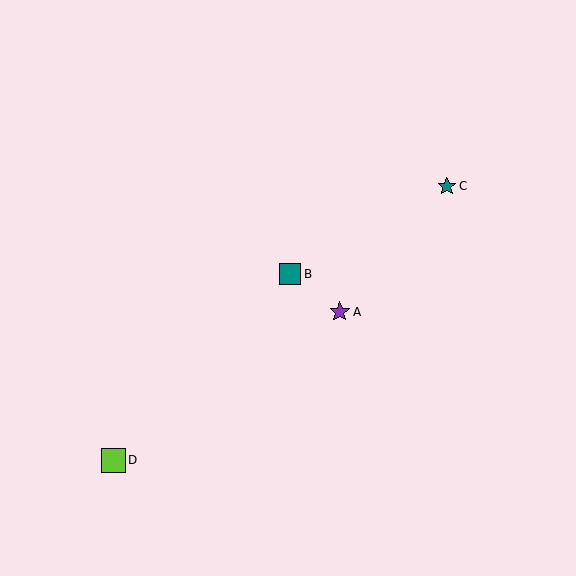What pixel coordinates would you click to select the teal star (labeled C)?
Click at (447, 186) to select the teal star C.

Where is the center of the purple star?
The center of the purple star is at (340, 312).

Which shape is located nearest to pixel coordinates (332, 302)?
The purple star (labeled A) at (340, 312) is nearest to that location.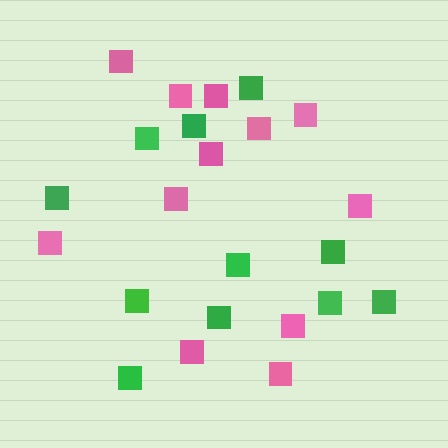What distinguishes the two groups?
There are 2 groups: one group of pink squares (12) and one group of green squares (11).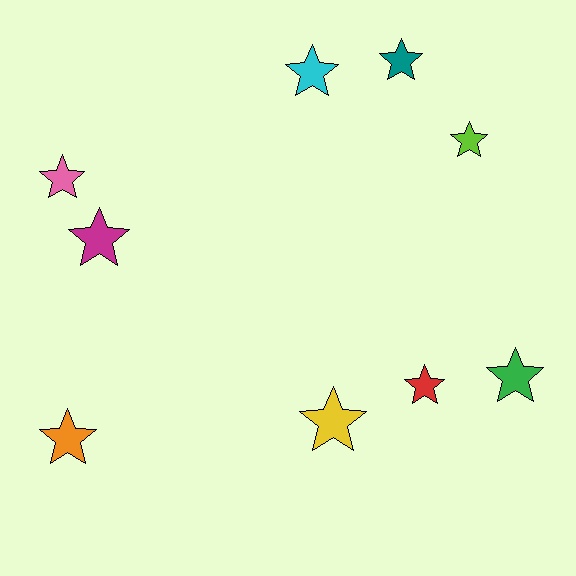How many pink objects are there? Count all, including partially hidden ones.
There is 1 pink object.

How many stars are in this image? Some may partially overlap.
There are 9 stars.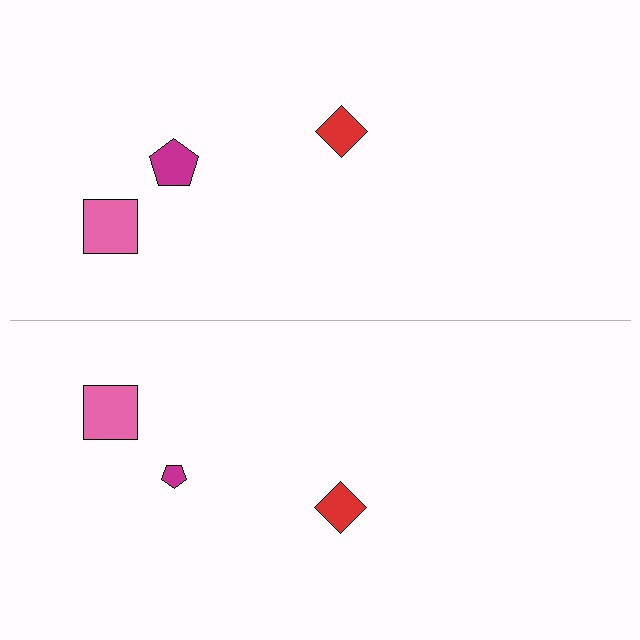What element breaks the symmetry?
The magenta pentagon on the bottom side has a different size than its mirror counterpart.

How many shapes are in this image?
There are 6 shapes in this image.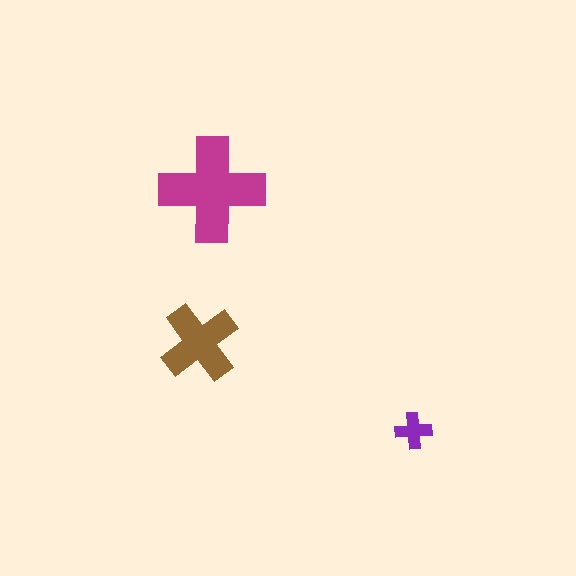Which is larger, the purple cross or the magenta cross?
The magenta one.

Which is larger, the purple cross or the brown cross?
The brown one.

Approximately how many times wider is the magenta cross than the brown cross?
About 1.5 times wider.